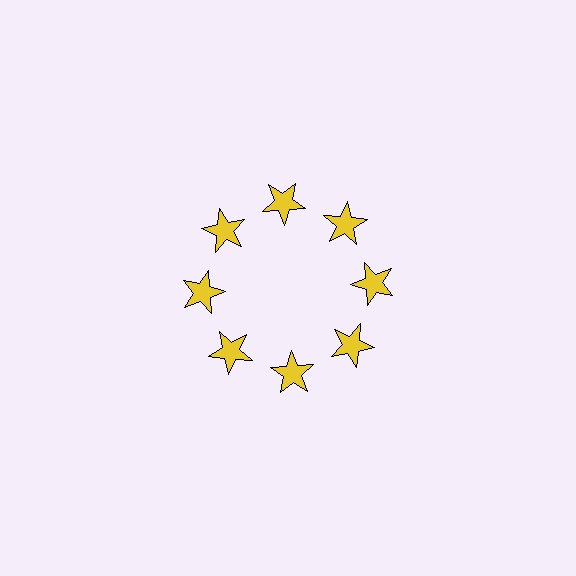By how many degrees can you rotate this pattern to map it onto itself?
The pattern maps onto itself every 45 degrees of rotation.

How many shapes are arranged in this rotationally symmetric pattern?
There are 8 shapes, arranged in 8 groups of 1.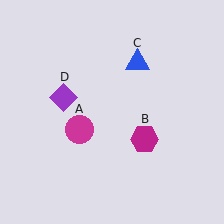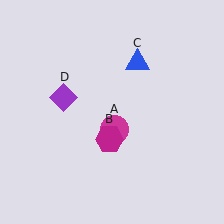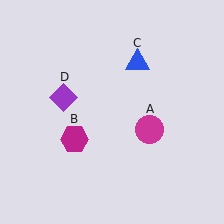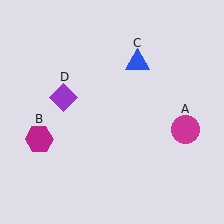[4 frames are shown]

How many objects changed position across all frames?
2 objects changed position: magenta circle (object A), magenta hexagon (object B).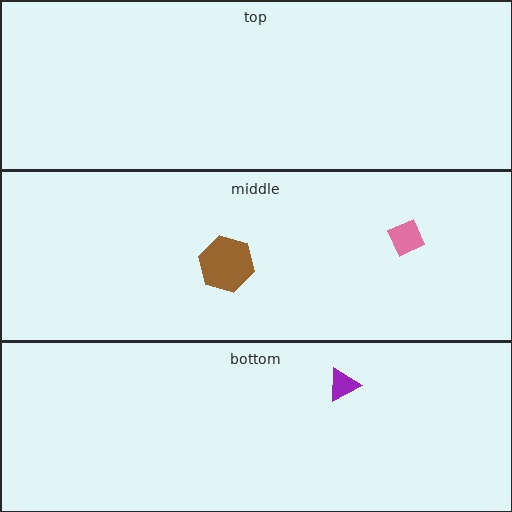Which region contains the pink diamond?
The middle region.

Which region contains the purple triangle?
The bottom region.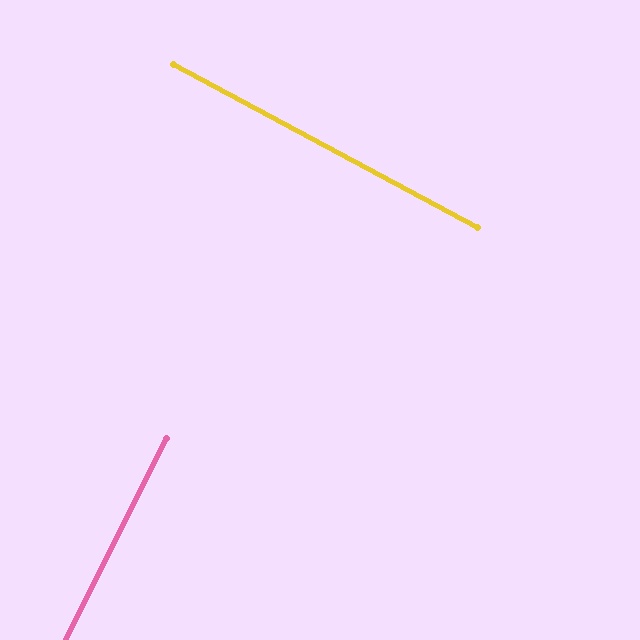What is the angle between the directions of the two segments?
Approximately 88 degrees.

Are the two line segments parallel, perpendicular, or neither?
Perpendicular — they meet at approximately 88°.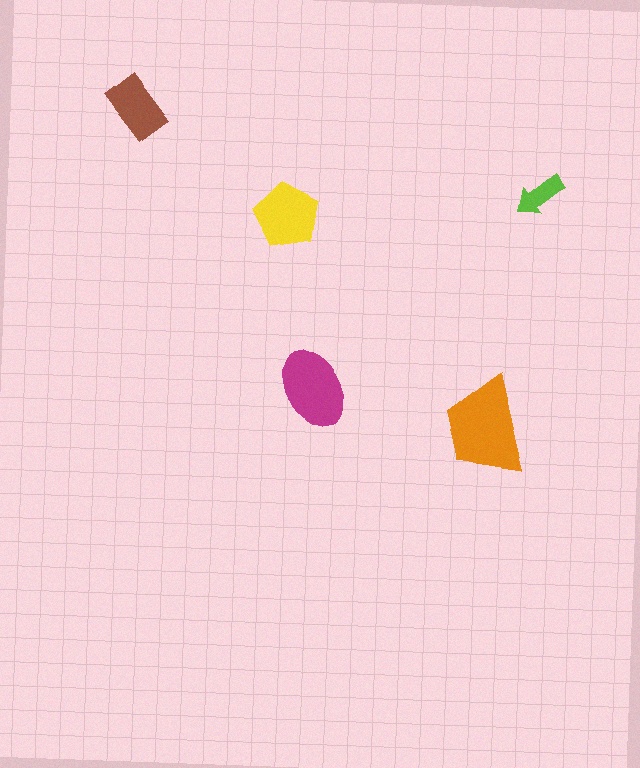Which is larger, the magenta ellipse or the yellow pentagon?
The magenta ellipse.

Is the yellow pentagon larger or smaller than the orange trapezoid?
Smaller.